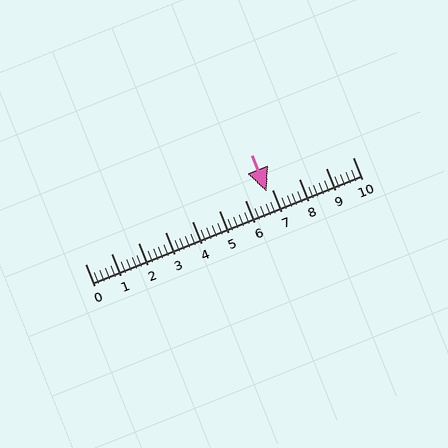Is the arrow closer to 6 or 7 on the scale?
The arrow is closer to 7.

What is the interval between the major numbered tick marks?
The major tick marks are spaced 1 units apart.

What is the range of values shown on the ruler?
The ruler shows values from 0 to 10.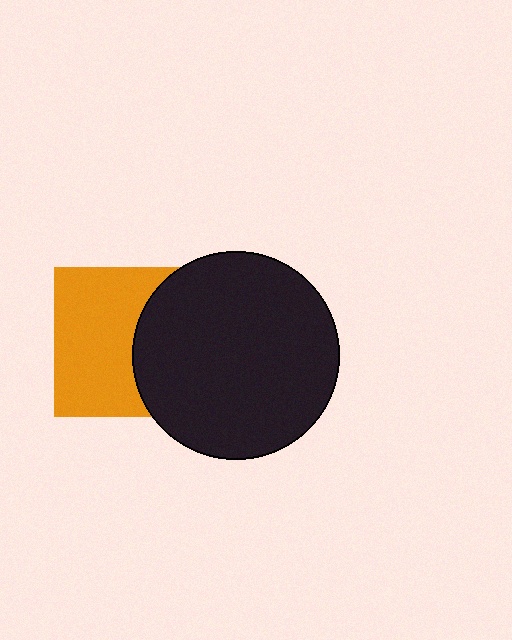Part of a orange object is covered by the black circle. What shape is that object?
It is a square.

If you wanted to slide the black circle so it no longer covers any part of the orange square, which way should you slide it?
Slide it right — that is the most direct way to separate the two shapes.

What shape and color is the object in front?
The object in front is a black circle.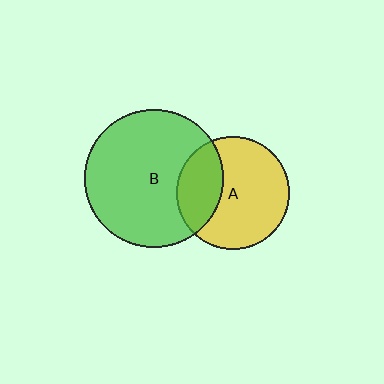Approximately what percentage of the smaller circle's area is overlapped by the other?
Approximately 30%.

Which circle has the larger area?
Circle B (green).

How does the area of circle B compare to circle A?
Approximately 1.5 times.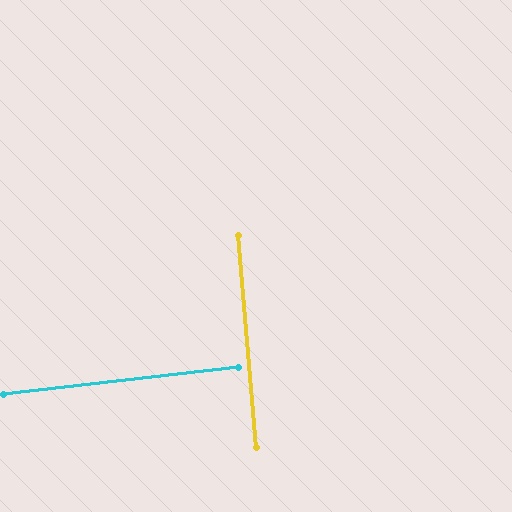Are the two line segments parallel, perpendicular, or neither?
Perpendicular — they meet at approximately 88°.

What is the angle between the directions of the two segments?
Approximately 88 degrees.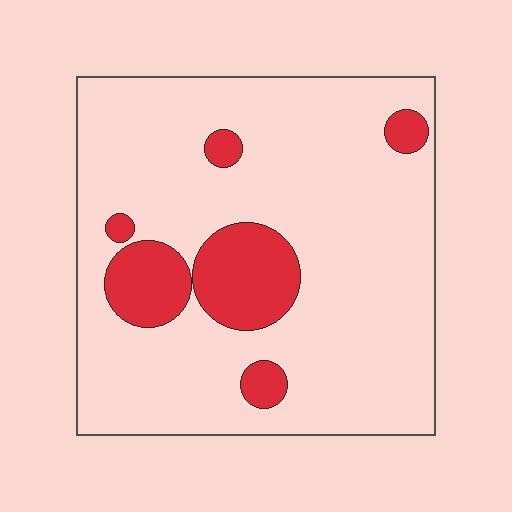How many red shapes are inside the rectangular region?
6.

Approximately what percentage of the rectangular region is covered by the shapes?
Approximately 15%.